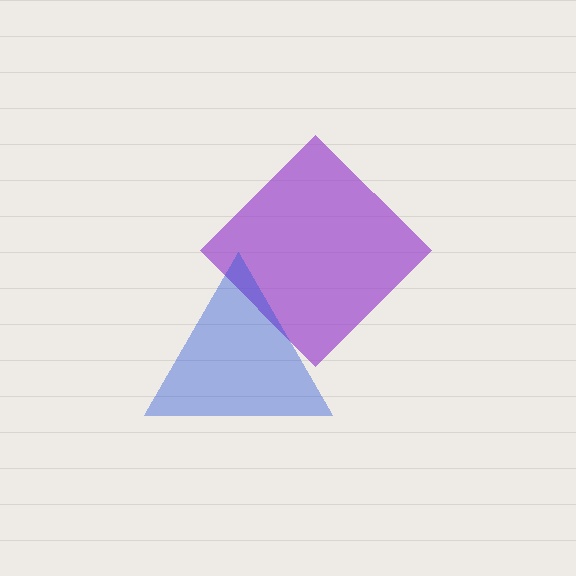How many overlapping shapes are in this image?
There are 2 overlapping shapes in the image.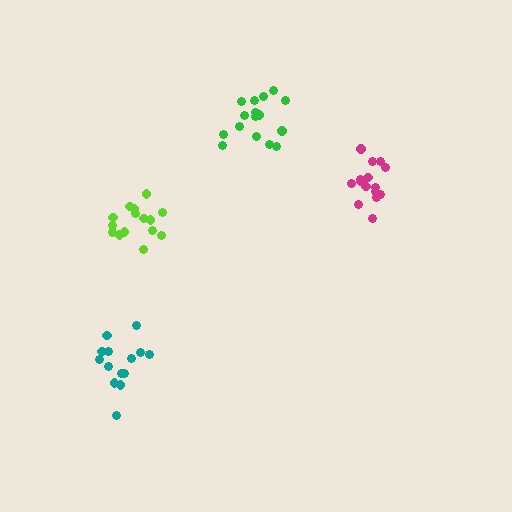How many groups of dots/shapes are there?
There are 4 groups.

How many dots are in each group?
Group 1: 15 dots, Group 2: 14 dots, Group 3: 15 dots, Group 4: 16 dots (60 total).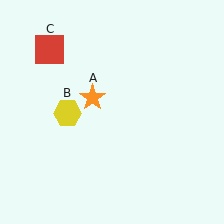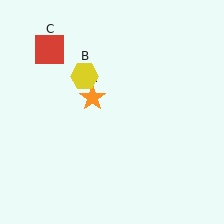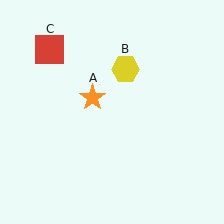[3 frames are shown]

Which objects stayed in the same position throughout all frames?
Orange star (object A) and red square (object C) remained stationary.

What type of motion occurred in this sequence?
The yellow hexagon (object B) rotated clockwise around the center of the scene.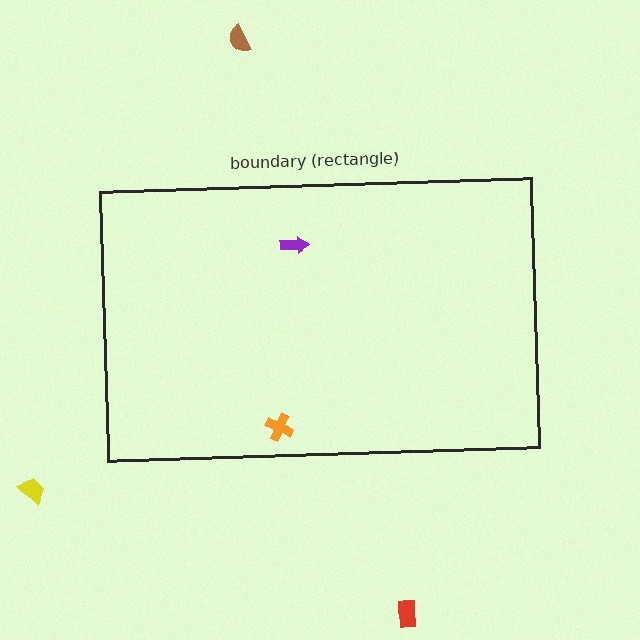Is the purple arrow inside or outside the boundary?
Inside.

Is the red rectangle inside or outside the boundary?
Outside.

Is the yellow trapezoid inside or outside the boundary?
Outside.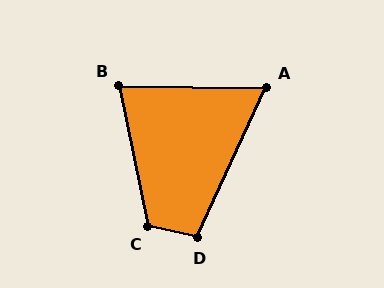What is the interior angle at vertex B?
Approximately 78 degrees (acute).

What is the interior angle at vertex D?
Approximately 102 degrees (obtuse).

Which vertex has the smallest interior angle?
A, at approximately 66 degrees.